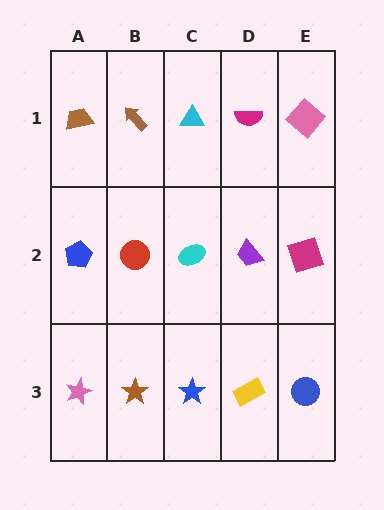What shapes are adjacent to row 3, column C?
A cyan ellipse (row 2, column C), a brown star (row 3, column B), a yellow rectangle (row 3, column D).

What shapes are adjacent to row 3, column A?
A blue pentagon (row 2, column A), a brown star (row 3, column B).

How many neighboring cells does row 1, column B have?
3.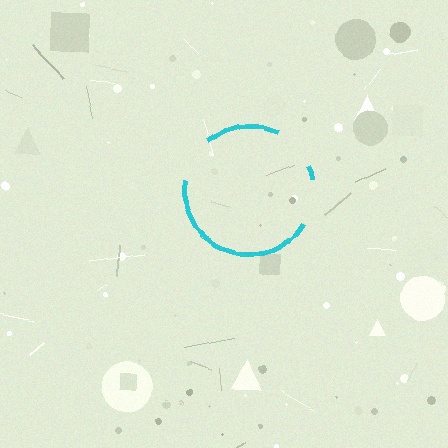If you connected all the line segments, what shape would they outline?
They would outline a circle.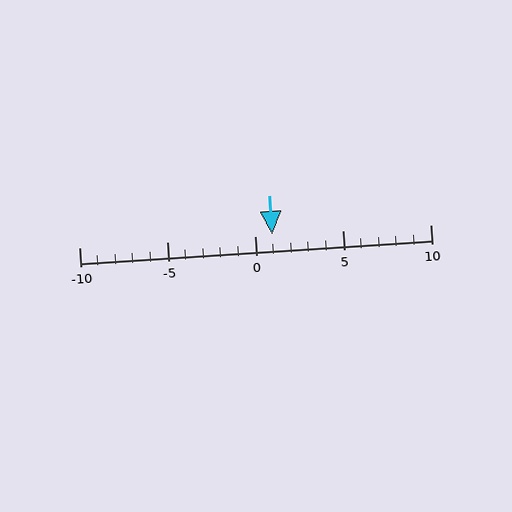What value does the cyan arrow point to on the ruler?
The cyan arrow points to approximately 1.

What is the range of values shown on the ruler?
The ruler shows values from -10 to 10.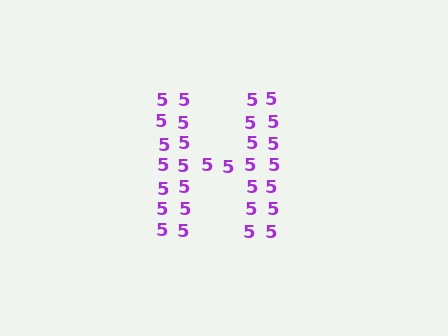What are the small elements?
The small elements are digit 5's.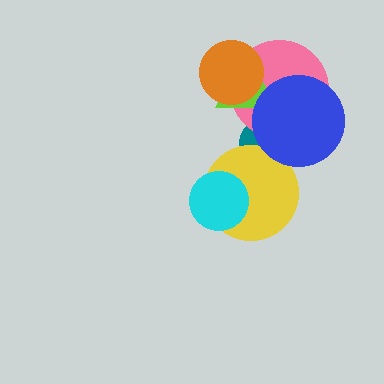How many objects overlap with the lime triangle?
3 objects overlap with the lime triangle.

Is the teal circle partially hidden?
Yes, it is partially covered by another shape.